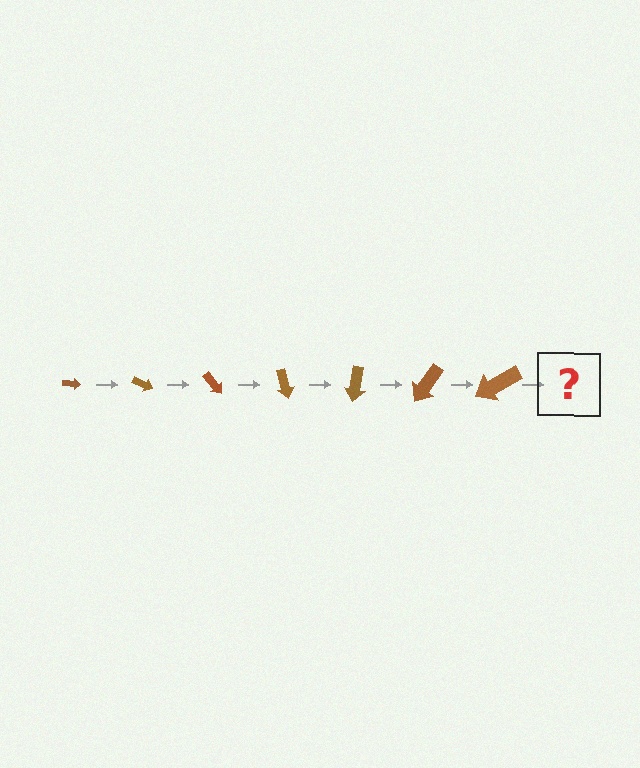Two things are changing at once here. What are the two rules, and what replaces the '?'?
The two rules are that the arrow grows larger each step and it rotates 25 degrees each step. The '?' should be an arrow, larger than the previous one and rotated 175 degrees from the start.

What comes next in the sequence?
The next element should be an arrow, larger than the previous one and rotated 175 degrees from the start.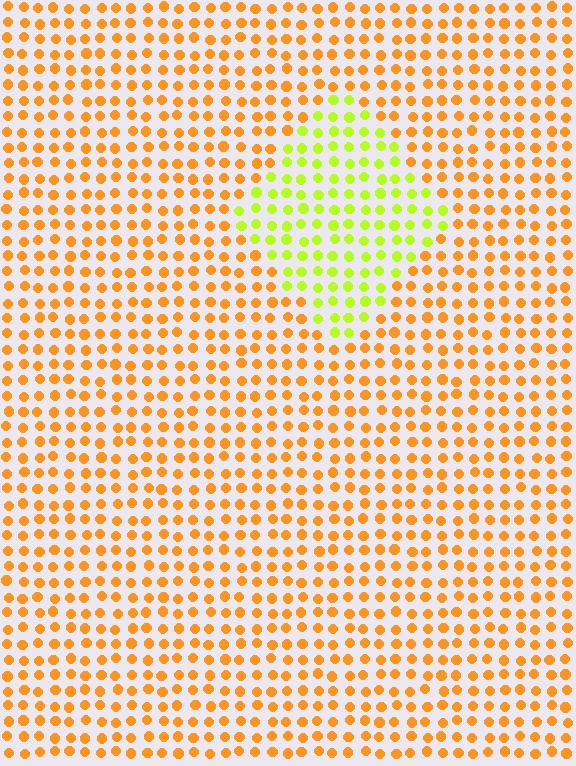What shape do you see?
I see a diamond.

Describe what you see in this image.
The image is filled with small orange elements in a uniform arrangement. A diamond-shaped region is visible where the elements are tinted to a slightly different hue, forming a subtle color boundary.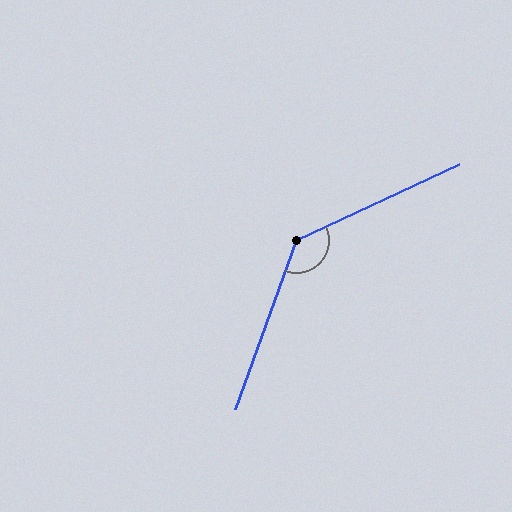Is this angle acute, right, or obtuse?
It is obtuse.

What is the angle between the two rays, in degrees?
Approximately 135 degrees.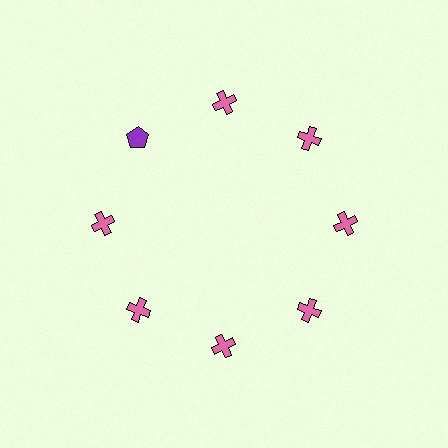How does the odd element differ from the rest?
It differs in both color (purple instead of pink) and shape (pentagon instead of cross).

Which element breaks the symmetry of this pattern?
The purple pentagon at roughly the 10 o'clock position breaks the symmetry. All other shapes are pink crosses.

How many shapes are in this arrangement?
There are 8 shapes arranged in a ring pattern.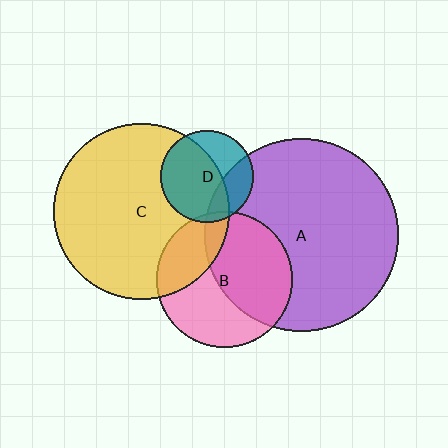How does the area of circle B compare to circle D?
Approximately 2.2 times.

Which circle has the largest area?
Circle A (purple).